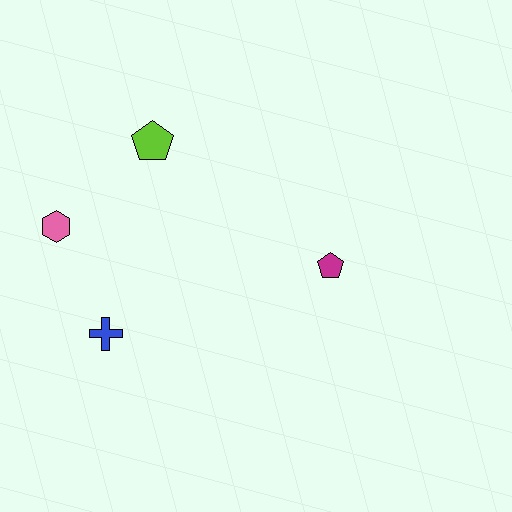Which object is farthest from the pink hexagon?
The magenta pentagon is farthest from the pink hexagon.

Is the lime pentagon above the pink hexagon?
Yes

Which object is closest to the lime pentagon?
The pink hexagon is closest to the lime pentagon.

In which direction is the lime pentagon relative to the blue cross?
The lime pentagon is above the blue cross.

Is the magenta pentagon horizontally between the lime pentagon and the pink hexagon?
No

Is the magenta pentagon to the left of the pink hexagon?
No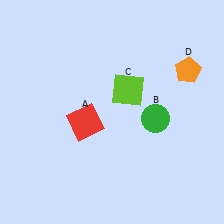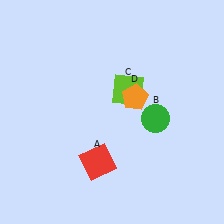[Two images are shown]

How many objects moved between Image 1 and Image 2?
2 objects moved between the two images.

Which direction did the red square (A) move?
The red square (A) moved down.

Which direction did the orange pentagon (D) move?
The orange pentagon (D) moved left.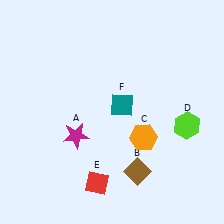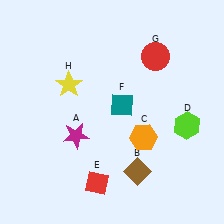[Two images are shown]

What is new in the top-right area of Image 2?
A red circle (G) was added in the top-right area of Image 2.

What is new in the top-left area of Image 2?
A yellow star (H) was added in the top-left area of Image 2.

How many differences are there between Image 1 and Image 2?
There are 2 differences between the two images.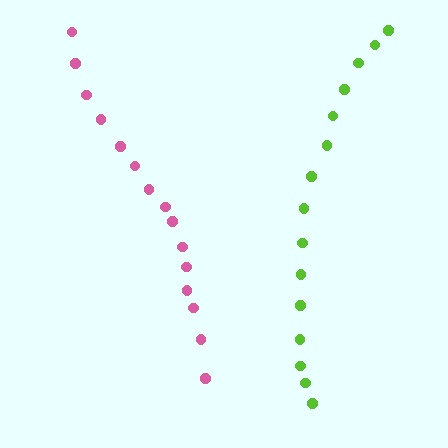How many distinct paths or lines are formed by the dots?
There are 2 distinct paths.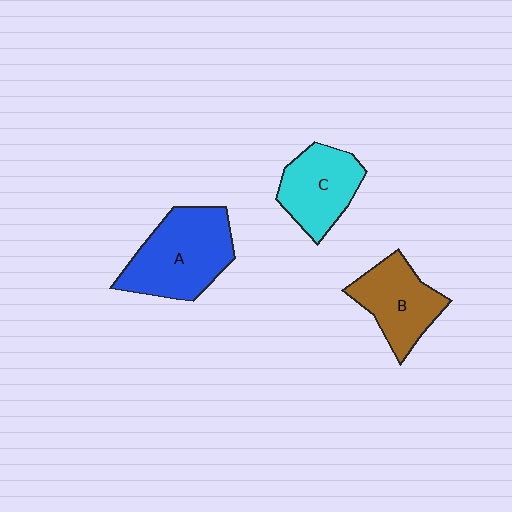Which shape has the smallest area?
Shape C (cyan).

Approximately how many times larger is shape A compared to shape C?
Approximately 1.4 times.